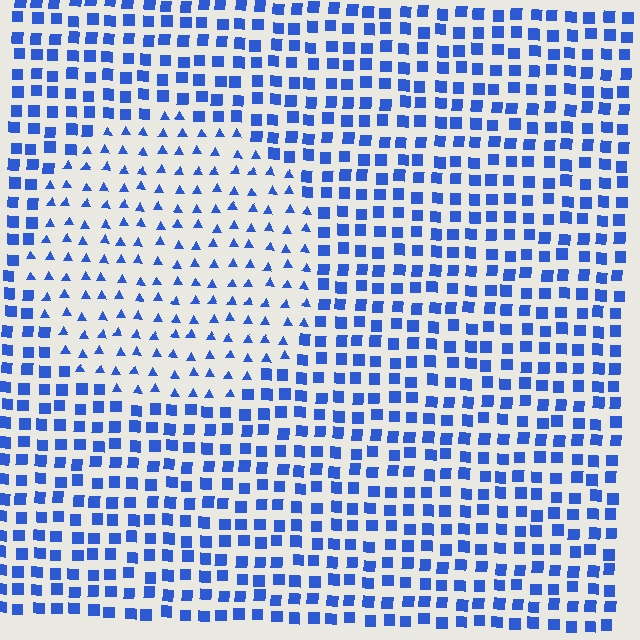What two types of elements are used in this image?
The image uses triangles inside the circle region and squares outside it.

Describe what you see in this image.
The image is filled with small blue elements arranged in a uniform grid. A circle-shaped region contains triangles, while the surrounding area contains squares. The boundary is defined purely by the change in element shape.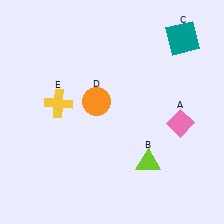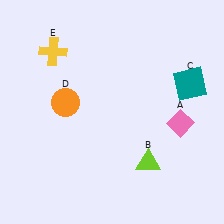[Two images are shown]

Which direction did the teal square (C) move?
The teal square (C) moved down.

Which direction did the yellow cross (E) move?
The yellow cross (E) moved up.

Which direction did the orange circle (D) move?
The orange circle (D) moved left.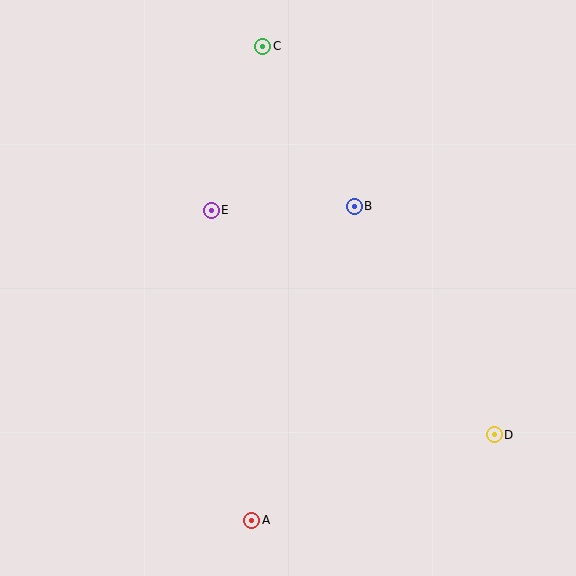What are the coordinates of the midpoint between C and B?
The midpoint between C and B is at (308, 126).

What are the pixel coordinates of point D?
Point D is at (494, 435).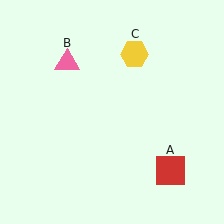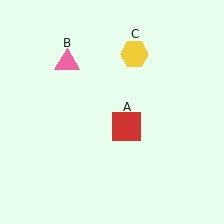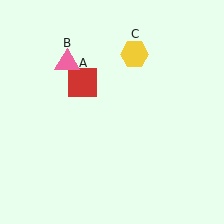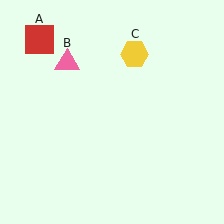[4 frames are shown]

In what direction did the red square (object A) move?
The red square (object A) moved up and to the left.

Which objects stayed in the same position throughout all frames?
Pink triangle (object B) and yellow hexagon (object C) remained stationary.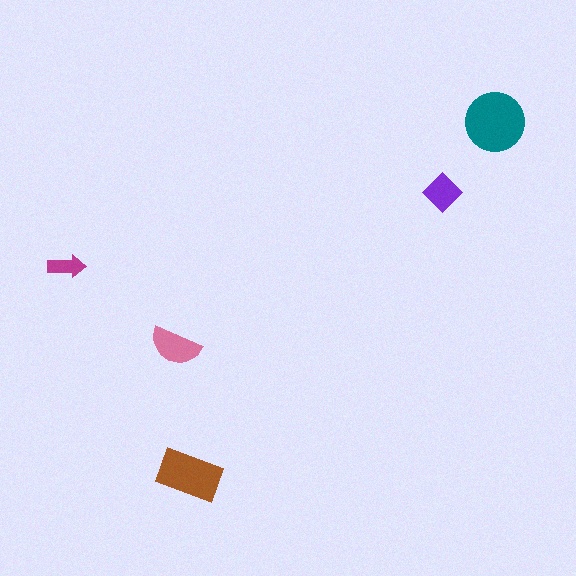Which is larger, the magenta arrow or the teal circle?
The teal circle.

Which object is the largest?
The teal circle.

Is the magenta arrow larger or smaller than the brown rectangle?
Smaller.